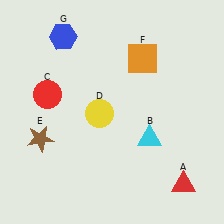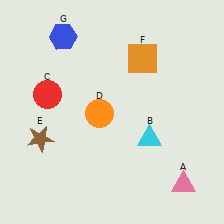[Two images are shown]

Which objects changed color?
A changed from red to pink. D changed from yellow to orange.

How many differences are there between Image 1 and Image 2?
There are 2 differences between the two images.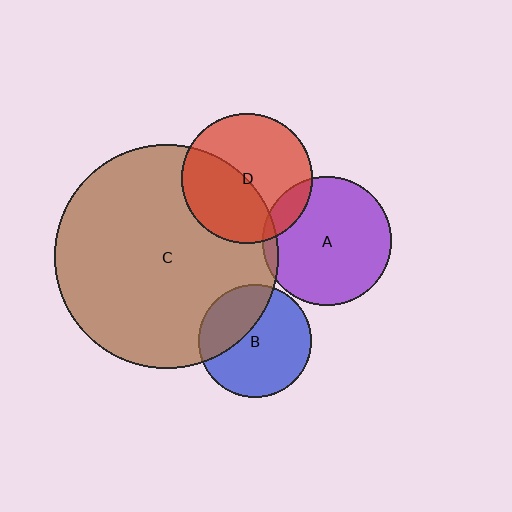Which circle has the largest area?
Circle C (brown).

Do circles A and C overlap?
Yes.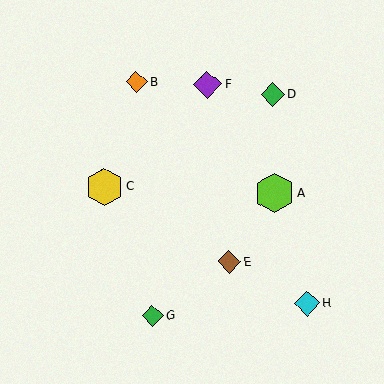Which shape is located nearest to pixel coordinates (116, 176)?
The yellow hexagon (labeled C) at (104, 187) is nearest to that location.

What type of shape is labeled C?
Shape C is a yellow hexagon.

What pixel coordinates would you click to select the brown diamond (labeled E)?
Click at (229, 262) to select the brown diamond E.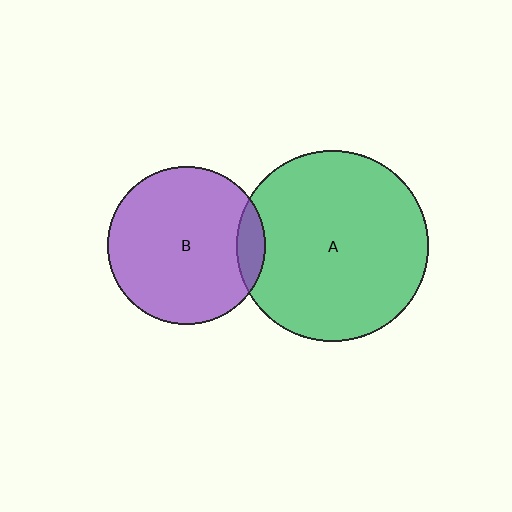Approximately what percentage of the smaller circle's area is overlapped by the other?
Approximately 10%.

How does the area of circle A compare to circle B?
Approximately 1.5 times.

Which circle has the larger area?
Circle A (green).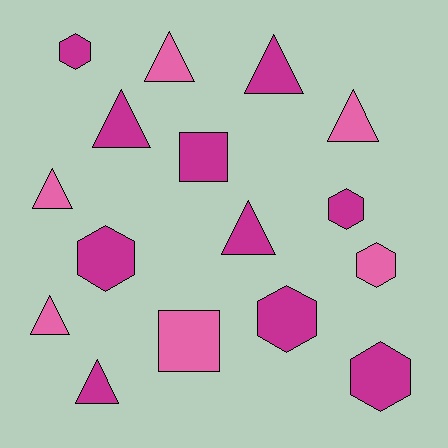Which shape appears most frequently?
Triangle, with 8 objects.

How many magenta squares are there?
There is 1 magenta square.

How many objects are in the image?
There are 16 objects.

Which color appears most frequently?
Magenta, with 10 objects.